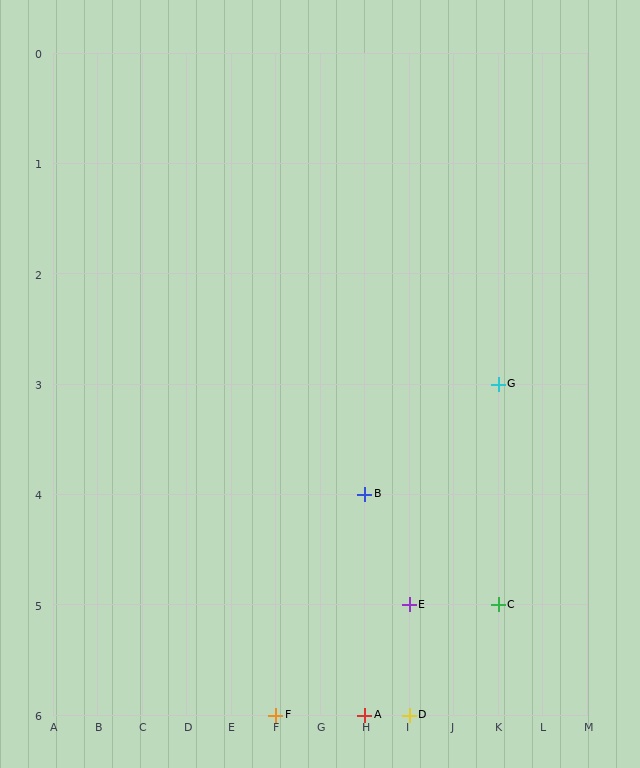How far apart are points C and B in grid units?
Points C and B are 3 columns and 1 row apart (about 3.2 grid units diagonally).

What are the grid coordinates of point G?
Point G is at grid coordinates (K, 3).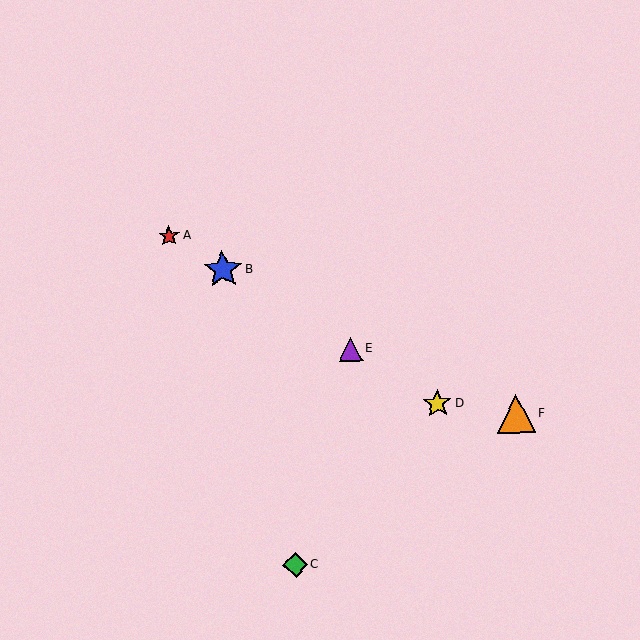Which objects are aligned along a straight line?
Objects A, B, D, E are aligned along a straight line.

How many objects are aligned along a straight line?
4 objects (A, B, D, E) are aligned along a straight line.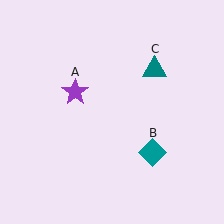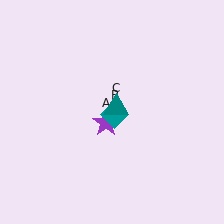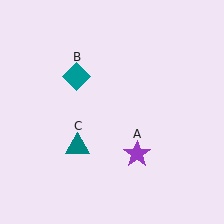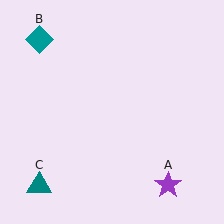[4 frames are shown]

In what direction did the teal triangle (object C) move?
The teal triangle (object C) moved down and to the left.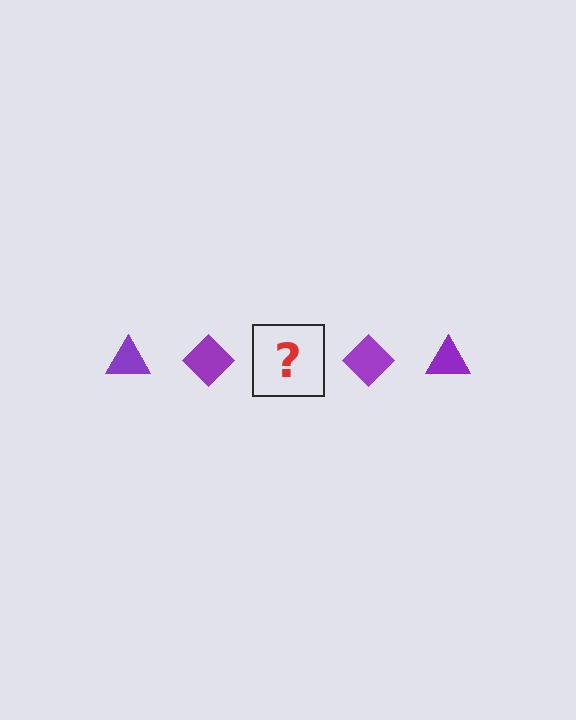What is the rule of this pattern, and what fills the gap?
The rule is that the pattern cycles through triangle, diamond shapes in purple. The gap should be filled with a purple triangle.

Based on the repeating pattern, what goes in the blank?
The blank should be a purple triangle.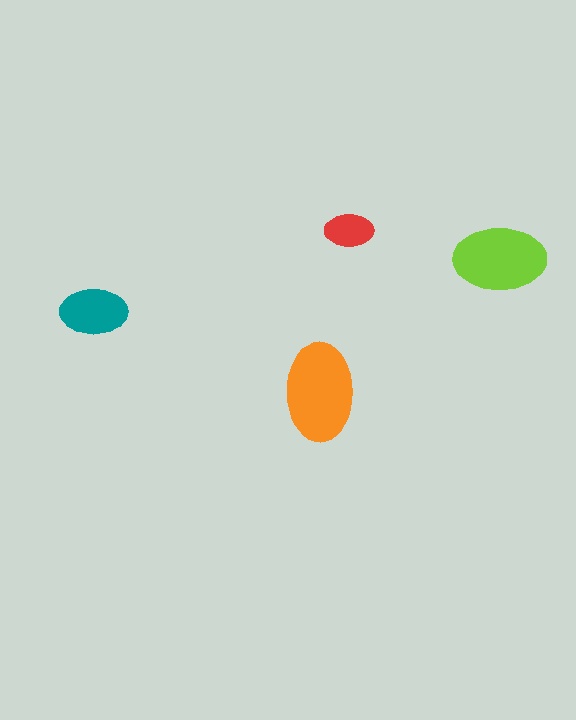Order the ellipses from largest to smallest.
the orange one, the lime one, the teal one, the red one.